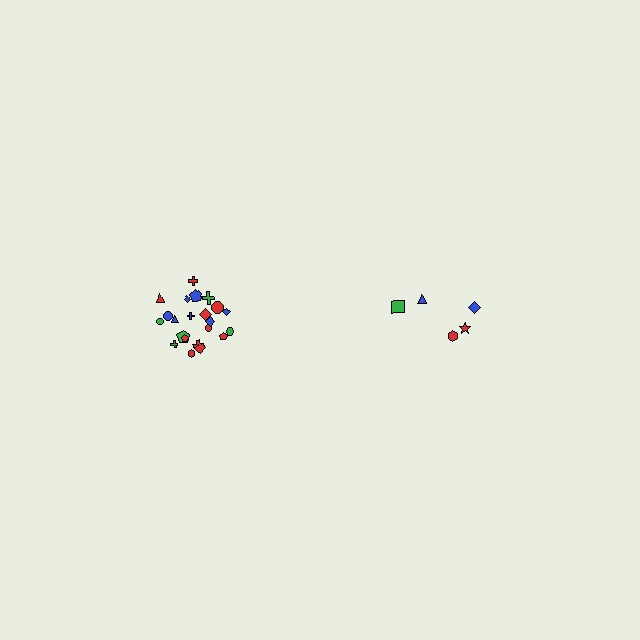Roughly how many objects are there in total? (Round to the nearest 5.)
Roughly 25 objects in total.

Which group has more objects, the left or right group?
The left group.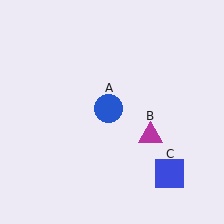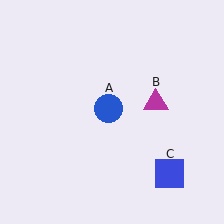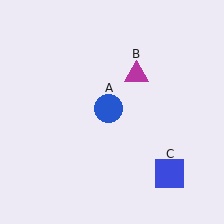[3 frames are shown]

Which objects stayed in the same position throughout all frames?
Blue circle (object A) and blue square (object C) remained stationary.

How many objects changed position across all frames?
1 object changed position: magenta triangle (object B).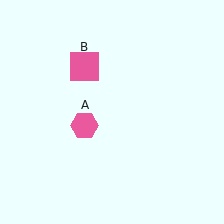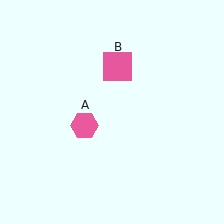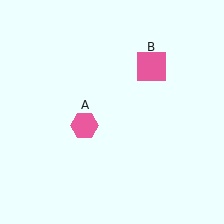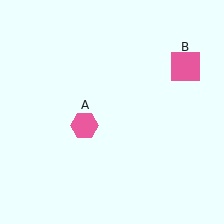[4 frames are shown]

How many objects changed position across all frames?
1 object changed position: pink square (object B).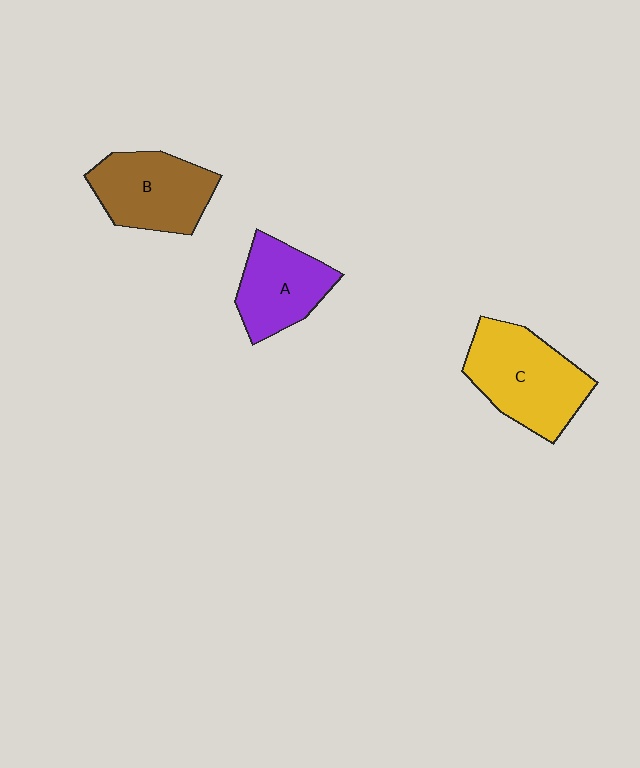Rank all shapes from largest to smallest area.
From largest to smallest: C (yellow), B (brown), A (purple).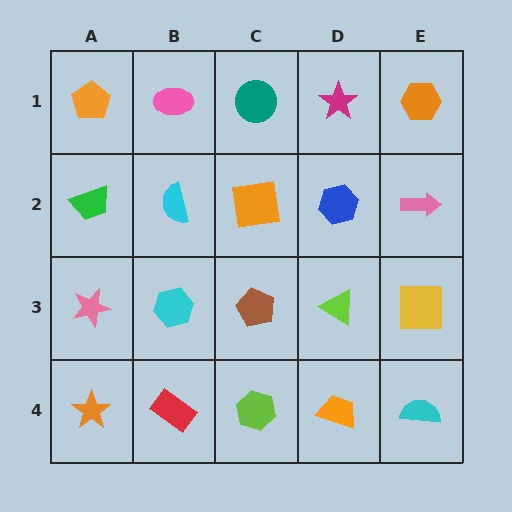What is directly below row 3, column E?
A cyan semicircle.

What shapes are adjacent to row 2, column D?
A magenta star (row 1, column D), a lime triangle (row 3, column D), an orange square (row 2, column C), a pink arrow (row 2, column E).